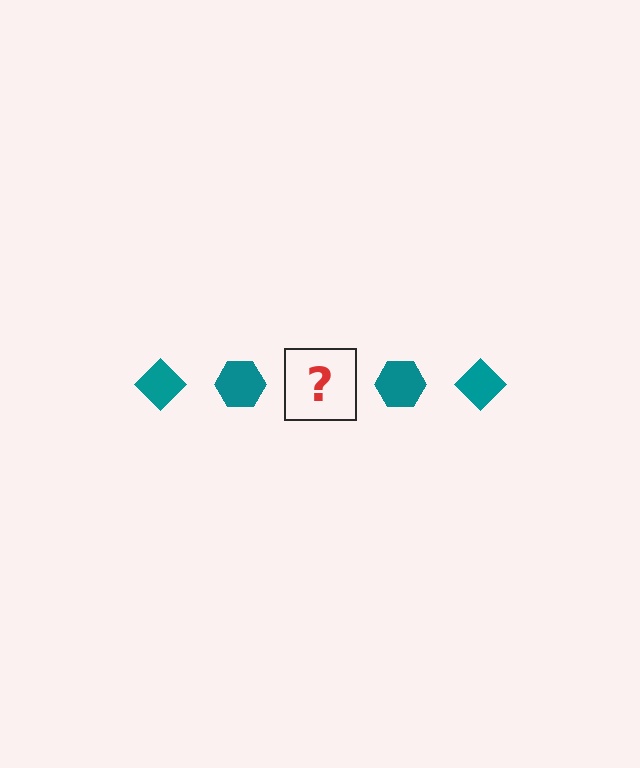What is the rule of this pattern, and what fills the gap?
The rule is that the pattern cycles through diamond, hexagon shapes in teal. The gap should be filled with a teal diamond.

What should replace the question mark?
The question mark should be replaced with a teal diamond.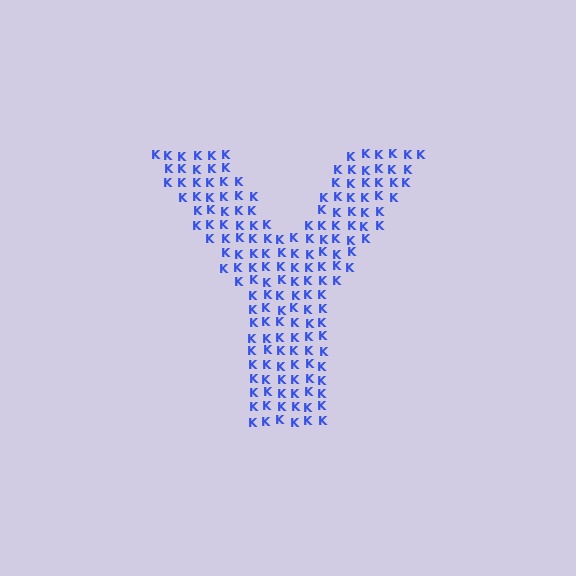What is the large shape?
The large shape is the letter Y.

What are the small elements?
The small elements are letter K's.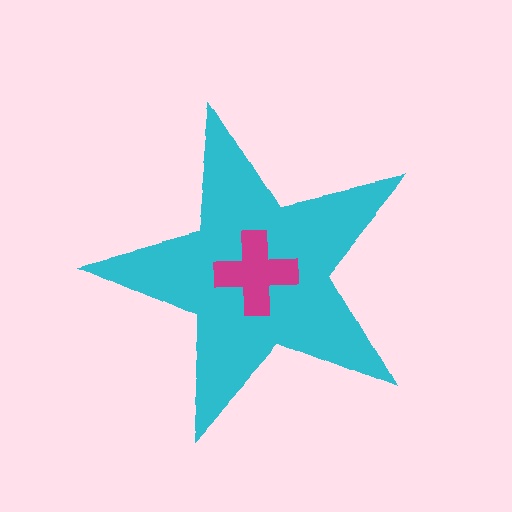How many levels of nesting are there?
2.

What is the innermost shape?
The magenta cross.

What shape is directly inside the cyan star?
The magenta cross.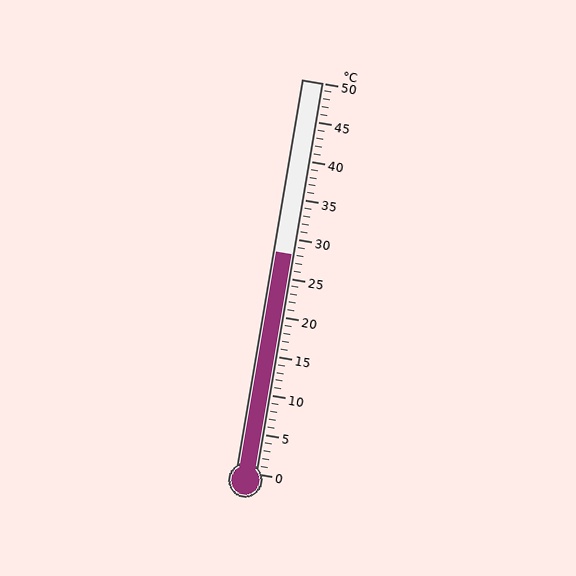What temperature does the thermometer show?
The thermometer shows approximately 28°C.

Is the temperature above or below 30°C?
The temperature is below 30°C.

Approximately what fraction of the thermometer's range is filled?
The thermometer is filled to approximately 55% of its range.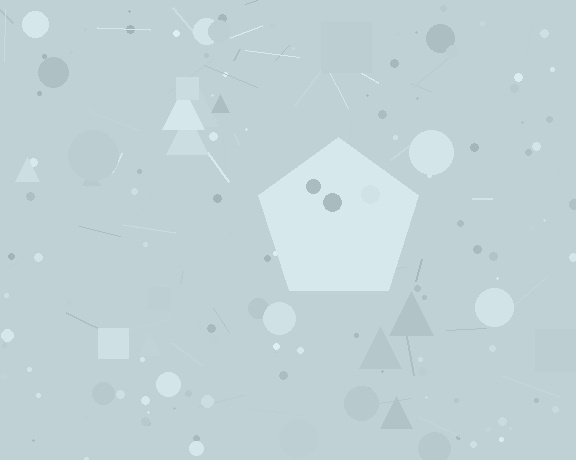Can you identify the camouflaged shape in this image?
The camouflaged shape is a pentagon.